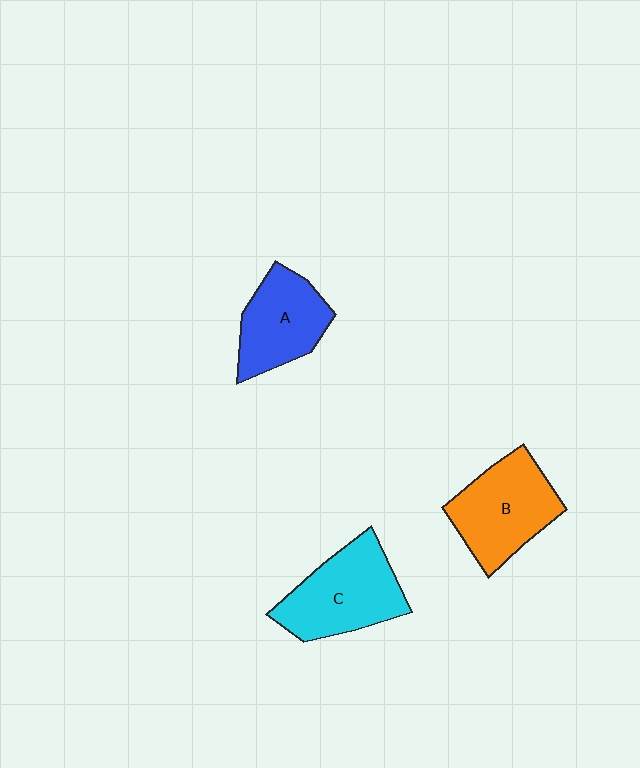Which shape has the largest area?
Shape C (cyan).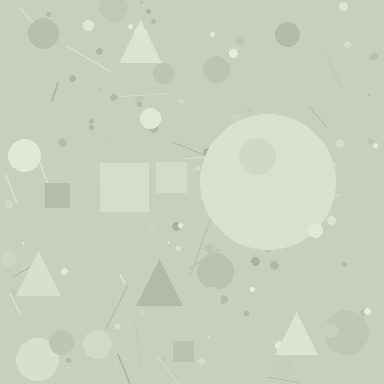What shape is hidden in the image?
A circle is hidden in the image.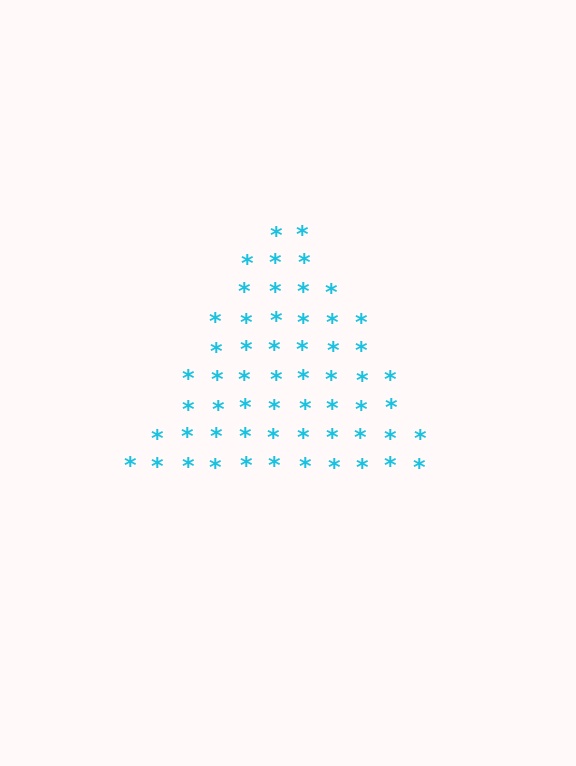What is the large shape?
The large shape is a triangle.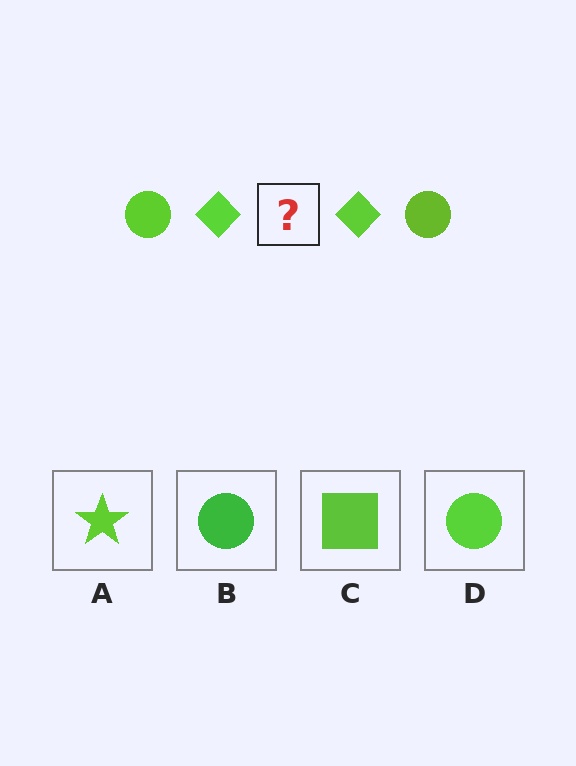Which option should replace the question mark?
Option D.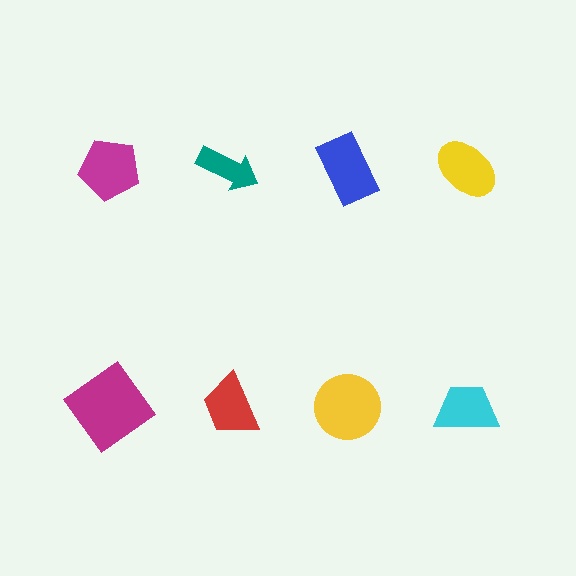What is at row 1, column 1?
A magenta pentagon.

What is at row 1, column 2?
A teal arrow.